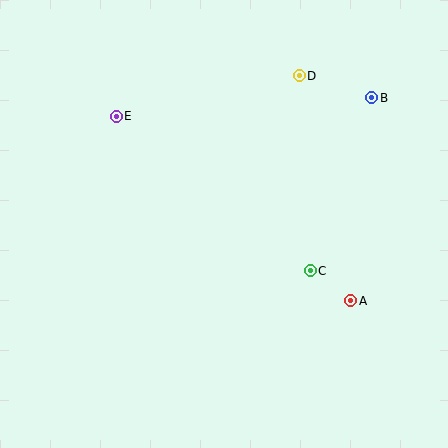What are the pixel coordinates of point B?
Point B is at (372, 98).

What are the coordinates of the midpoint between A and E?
The midpoint between A and E is at (234, 208).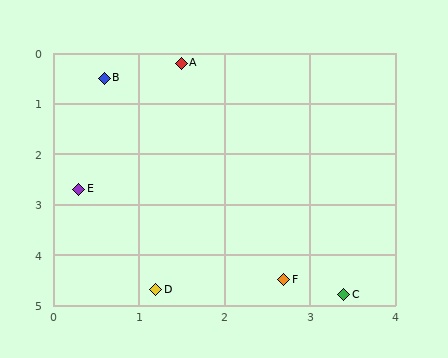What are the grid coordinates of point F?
Point F is at approximately (2.7, 4.5).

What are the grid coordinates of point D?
Point D is at approximately (1.2, 4.7).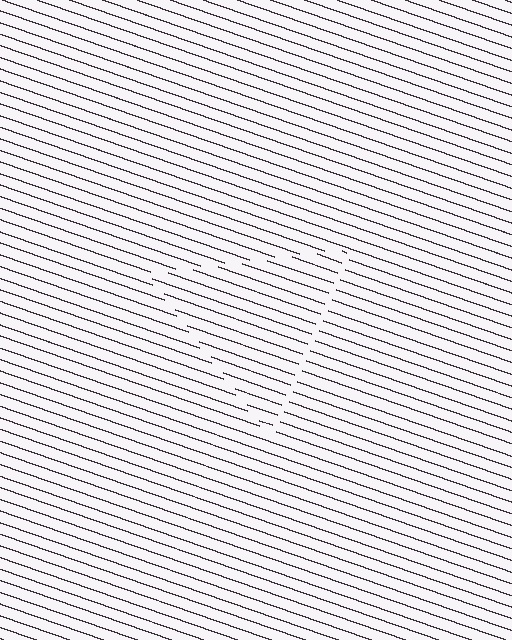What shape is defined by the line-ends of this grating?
An illusory triangle. The interior of the shape contains the same grating, shifted by half a period — the contour is defined by the phase discontinuity where line-ends from the inner and outer gratings abut.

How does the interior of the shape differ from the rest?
The interior of the shape contains the same grating, shifted by half a period — the contour is defined by the phase discontinuity where line-ends from the inner and outer gratings abut.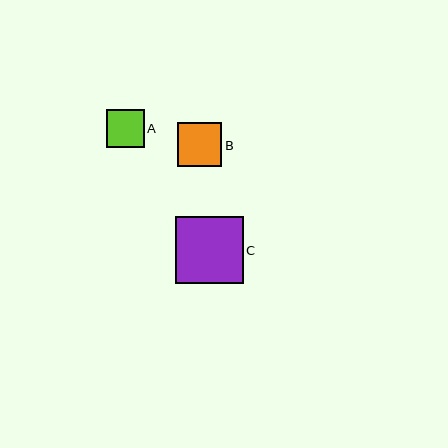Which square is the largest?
Square C is the largest with a size of approximately 68 pixels.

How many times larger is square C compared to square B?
Square C is approximately 1.5 times the size of square B.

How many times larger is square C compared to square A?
Square C is approximately 1.8 times the size of square A.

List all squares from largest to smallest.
From largest to smallest: C, B, A.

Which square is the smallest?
Square A is the smallest with a size of approximately 38 pixels.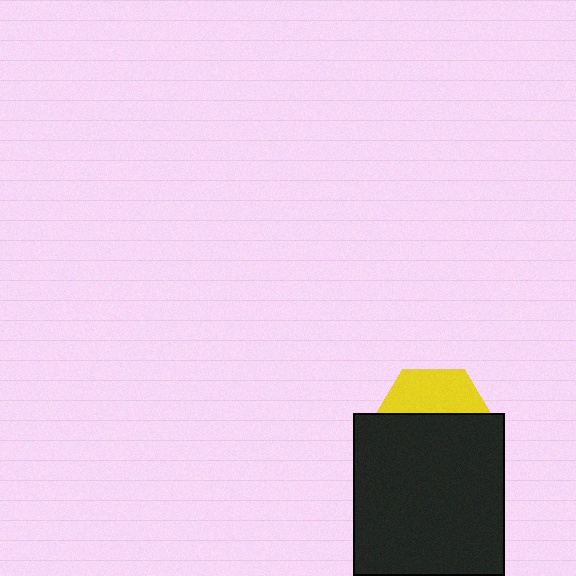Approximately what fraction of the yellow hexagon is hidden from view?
Roughly 62% of the yellow hexagon is hidden behind the black rectangle.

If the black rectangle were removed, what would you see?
You would see the complete yellow hexagon.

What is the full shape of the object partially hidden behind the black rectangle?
The partially hidden object is a yellow hexagon.